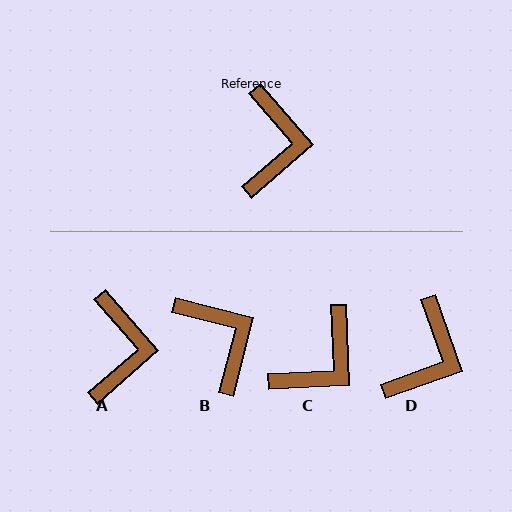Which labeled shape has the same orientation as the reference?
A.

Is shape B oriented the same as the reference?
No, it is off by about 35 degrees.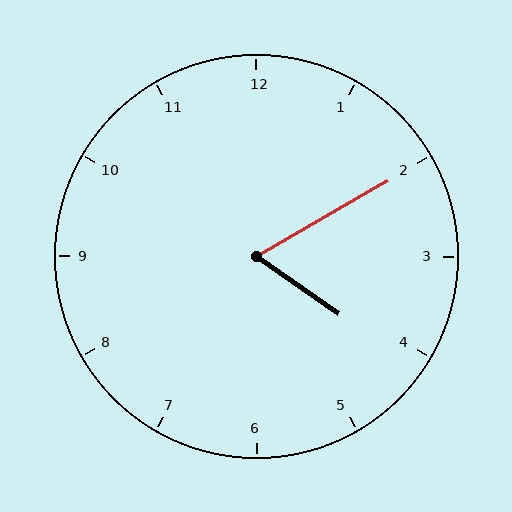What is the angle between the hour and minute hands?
Approximately 65 degrees.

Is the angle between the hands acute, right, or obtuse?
It is acute.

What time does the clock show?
4:10.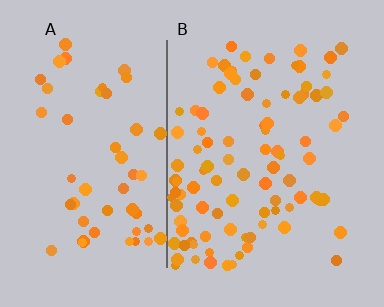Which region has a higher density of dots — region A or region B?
B (the right).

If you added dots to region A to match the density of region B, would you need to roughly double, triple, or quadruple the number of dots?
Approximately double.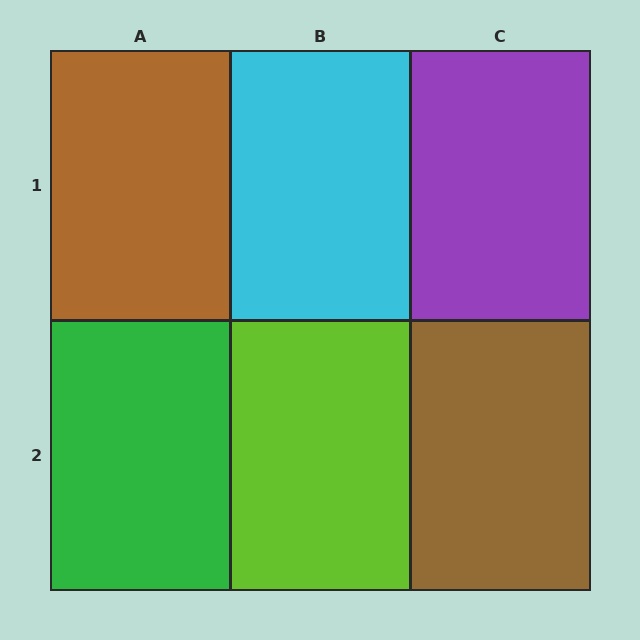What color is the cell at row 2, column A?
Green.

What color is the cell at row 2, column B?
Lime.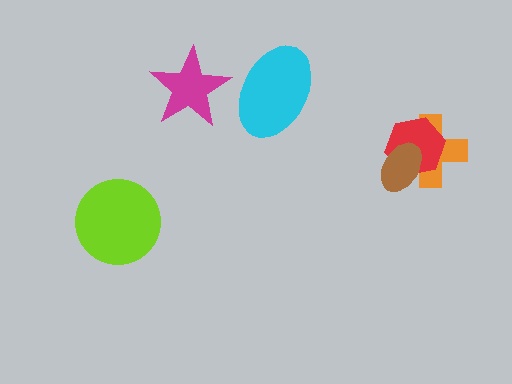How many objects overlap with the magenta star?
0 objects overlap with the magenta star.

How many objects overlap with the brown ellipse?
2 objects overlap with the brown ellipse.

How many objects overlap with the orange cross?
2 objects overlap with the orange cross.